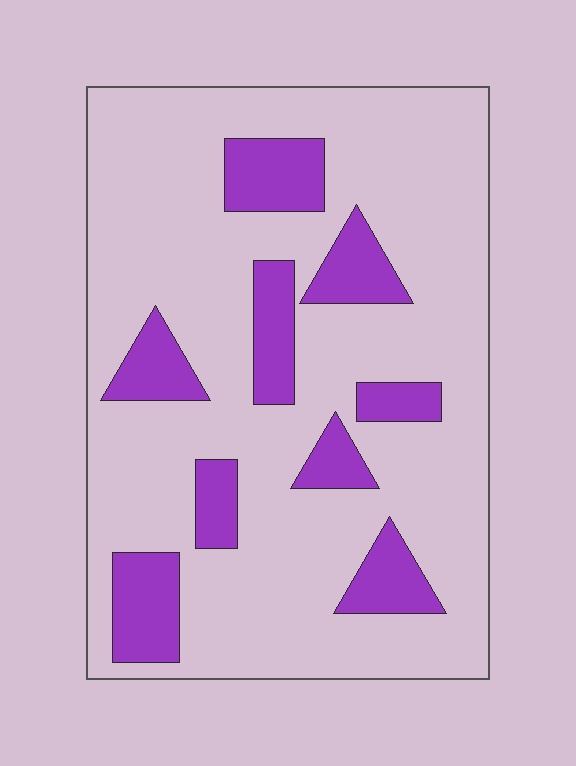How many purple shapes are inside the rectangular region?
9.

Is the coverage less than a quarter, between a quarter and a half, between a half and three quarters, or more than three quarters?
Less than a quarter.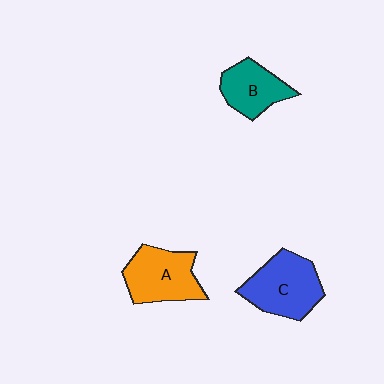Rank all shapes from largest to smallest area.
From largest to smallest: C (blue), A (orange), B (teal).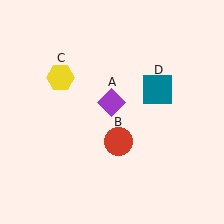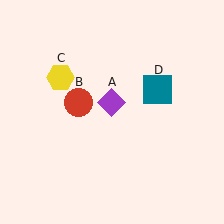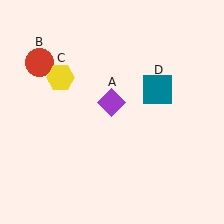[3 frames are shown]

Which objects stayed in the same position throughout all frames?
Purple diamond (object A) and yellow hexagon (object C) and teal square (object D) remained stationary.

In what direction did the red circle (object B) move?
The red circle (object B) moved up and to the left.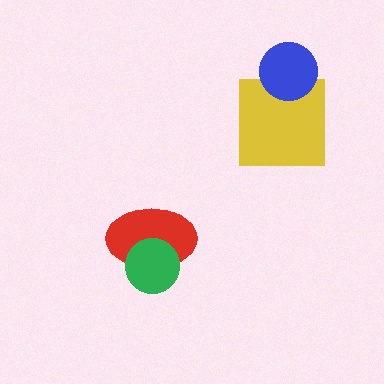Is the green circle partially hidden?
No, no other shape covers it.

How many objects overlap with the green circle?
1 object overlaps with the green circle.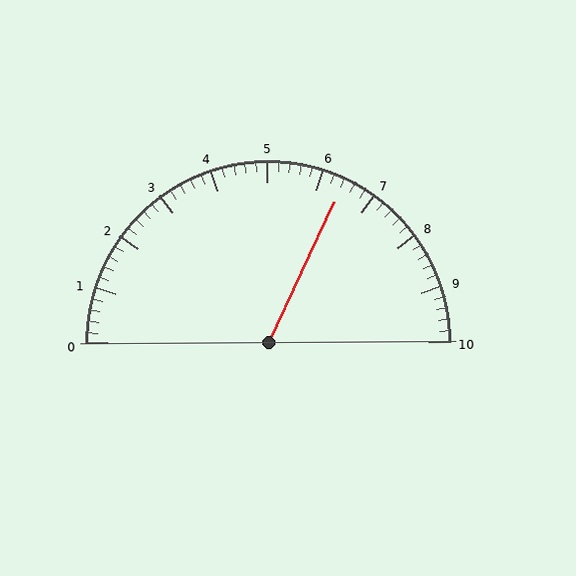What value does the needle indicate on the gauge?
The needle indicates approximately 6.4.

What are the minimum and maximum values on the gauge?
The gauge ranges from 0 to 10.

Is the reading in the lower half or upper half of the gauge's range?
The reading is in the upper half of the range (0 to 10).